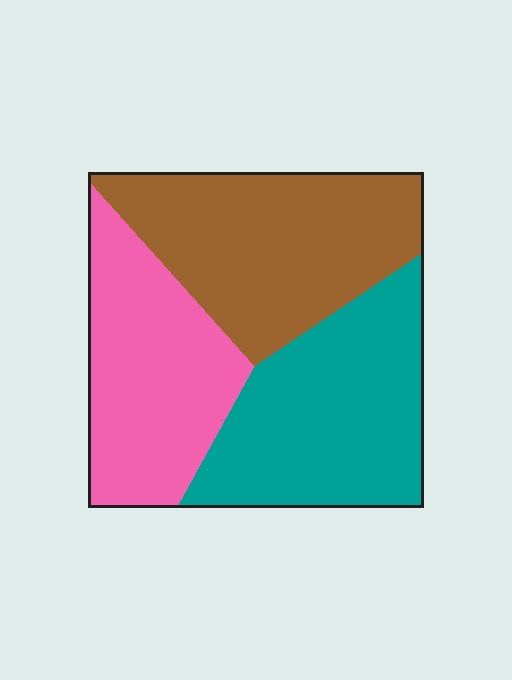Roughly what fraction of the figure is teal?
Teal covers around 35% of the figure.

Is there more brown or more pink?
Brown.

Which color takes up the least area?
Pink, at roughly 30%.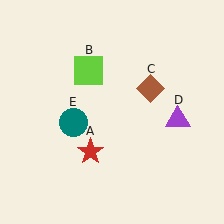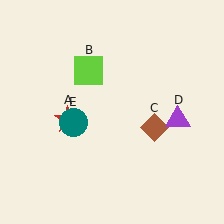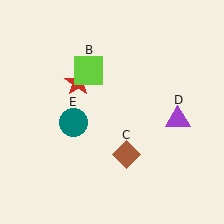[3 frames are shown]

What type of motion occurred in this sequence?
The red star (object A), brown diamond (object C) rotated clockwise around the center of the scene.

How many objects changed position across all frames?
2 objects changed position: red star (object A), brown diamond (object C).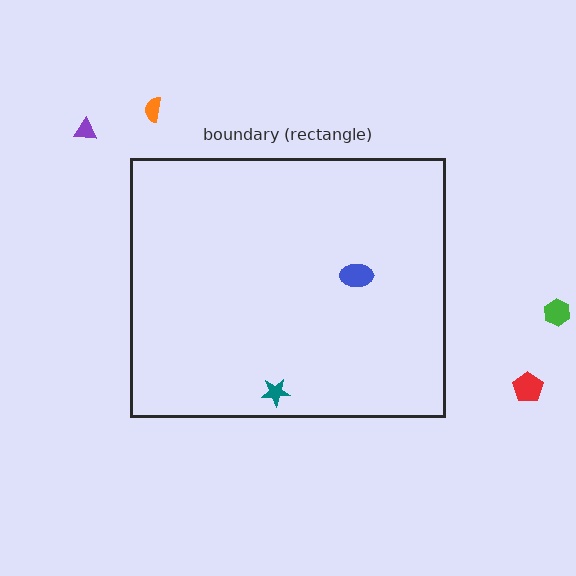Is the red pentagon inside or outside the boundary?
Outside.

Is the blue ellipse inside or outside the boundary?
Inside.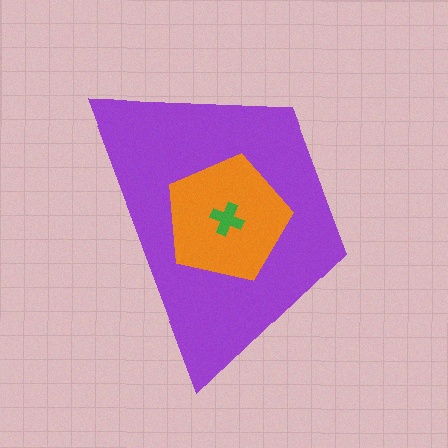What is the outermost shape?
The purple trapezoid.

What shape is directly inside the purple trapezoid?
The orange pentagon.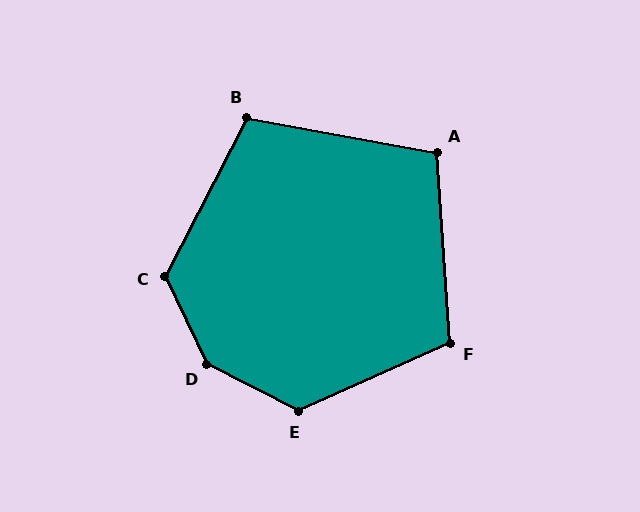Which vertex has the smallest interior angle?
A, at approximately 104 degrees.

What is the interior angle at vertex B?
Approximately 107 degrees (obtuse).